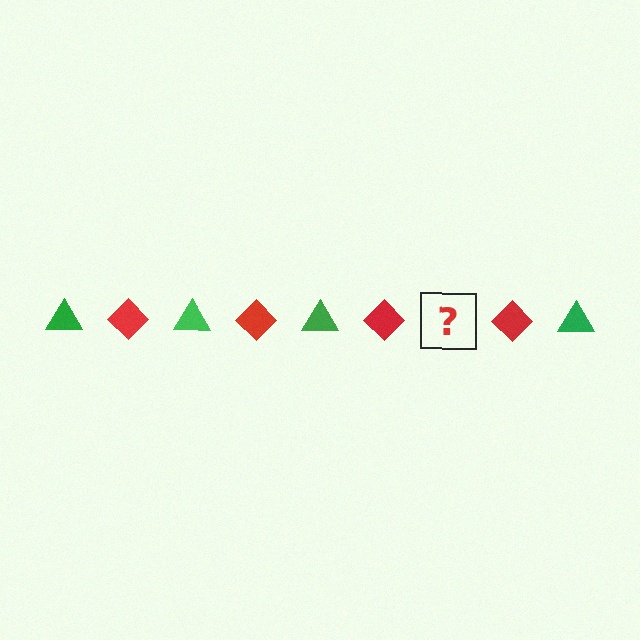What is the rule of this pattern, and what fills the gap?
The rule is that the pattern alternates between green triangle and red diamond. The gap should be filled with a green triangle.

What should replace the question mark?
The question mark should be replaced with a green triangle.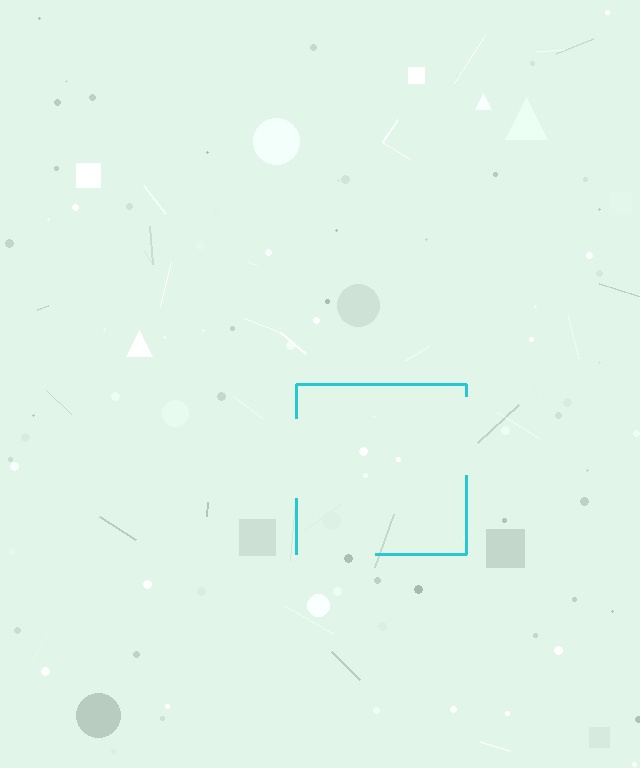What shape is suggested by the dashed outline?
The dashed outline suggests a square.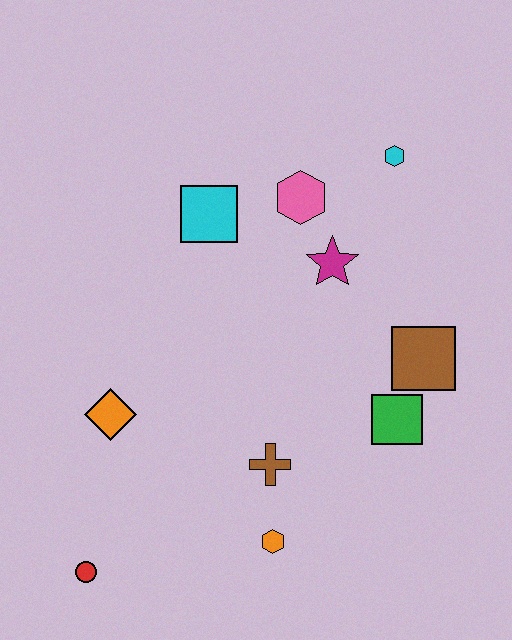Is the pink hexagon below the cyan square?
No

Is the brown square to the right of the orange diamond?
Yes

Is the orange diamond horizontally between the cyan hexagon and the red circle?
Yes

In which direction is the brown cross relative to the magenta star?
The brown cross is below the magenta star.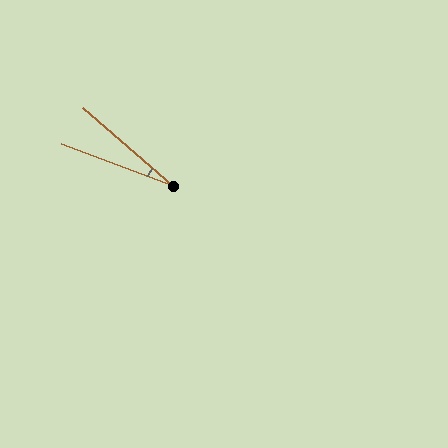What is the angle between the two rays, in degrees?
Approximately 20 degrees.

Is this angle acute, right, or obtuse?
It is acute.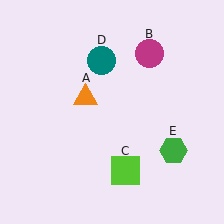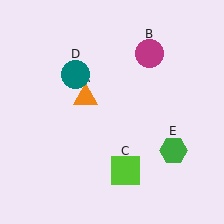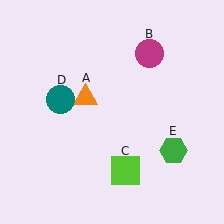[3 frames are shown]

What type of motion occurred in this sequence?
The teal circle (object D) rotated counterclockwise around the center of the scene.